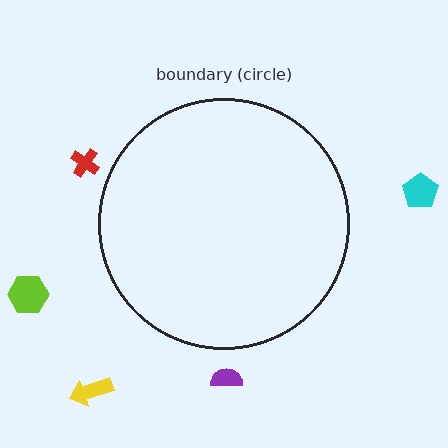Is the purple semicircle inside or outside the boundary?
Outside.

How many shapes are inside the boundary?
0 inside, 5 outside.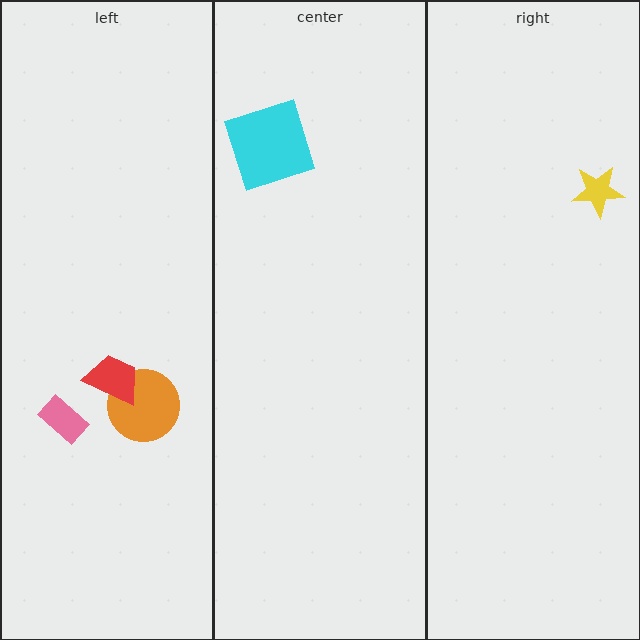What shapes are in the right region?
The yellow star.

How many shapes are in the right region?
1.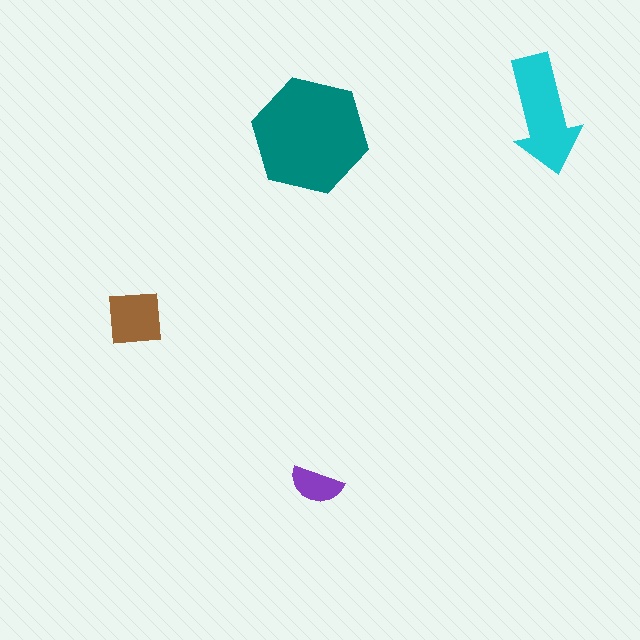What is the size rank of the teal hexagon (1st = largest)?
1st.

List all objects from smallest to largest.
The purple semicircle, the brown square, the cyan arrow, the teal hexagon.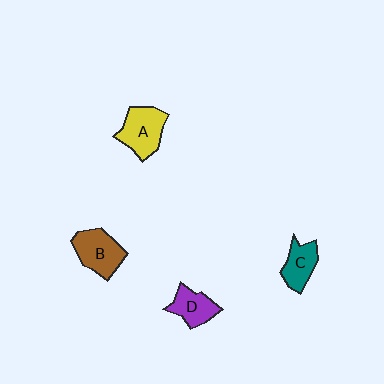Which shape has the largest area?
Shape A (yellow).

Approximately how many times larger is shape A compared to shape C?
Approximately 1.4 times.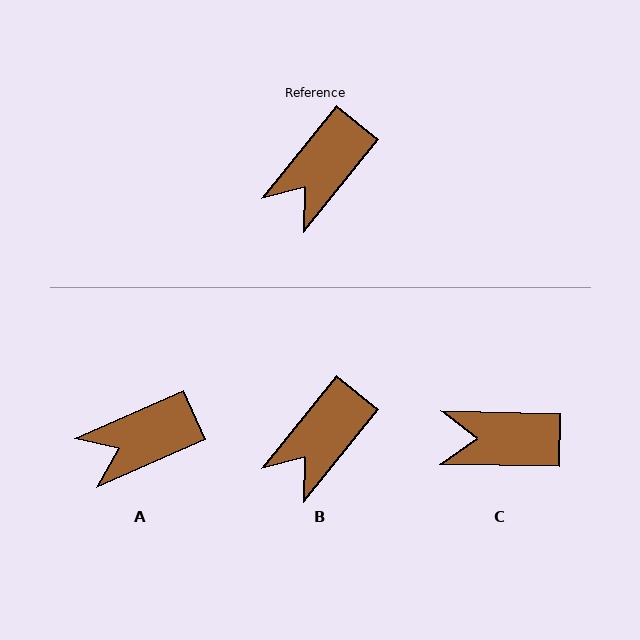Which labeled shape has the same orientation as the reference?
B.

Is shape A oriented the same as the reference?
No, it is off by about 27 degrees.